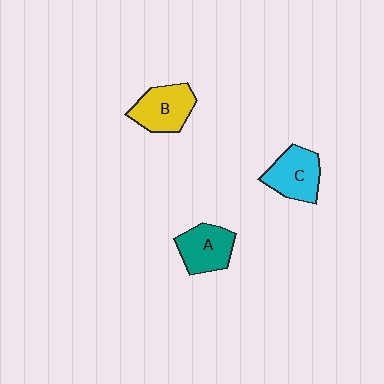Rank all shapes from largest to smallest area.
From largest to smallest: B (yellow), C (cyan), A (teal).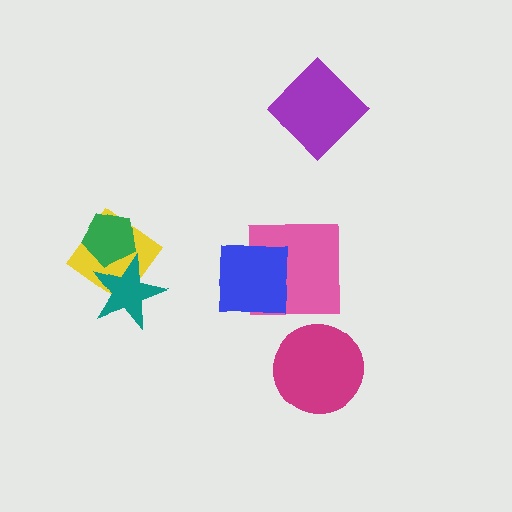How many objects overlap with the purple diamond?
0 objects overlap with the purple diamond.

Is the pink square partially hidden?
Yes, it is partially covered by another shape.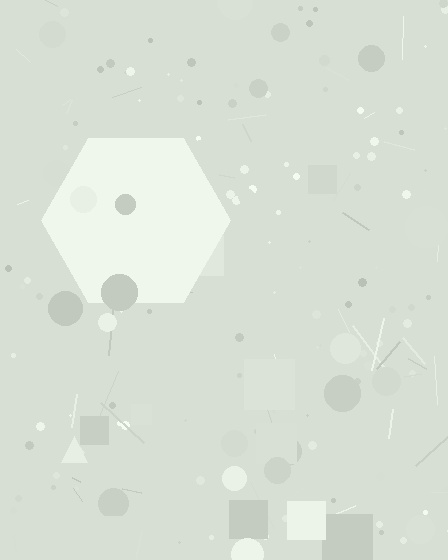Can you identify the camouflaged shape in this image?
The camouflaged shape is a hexagon.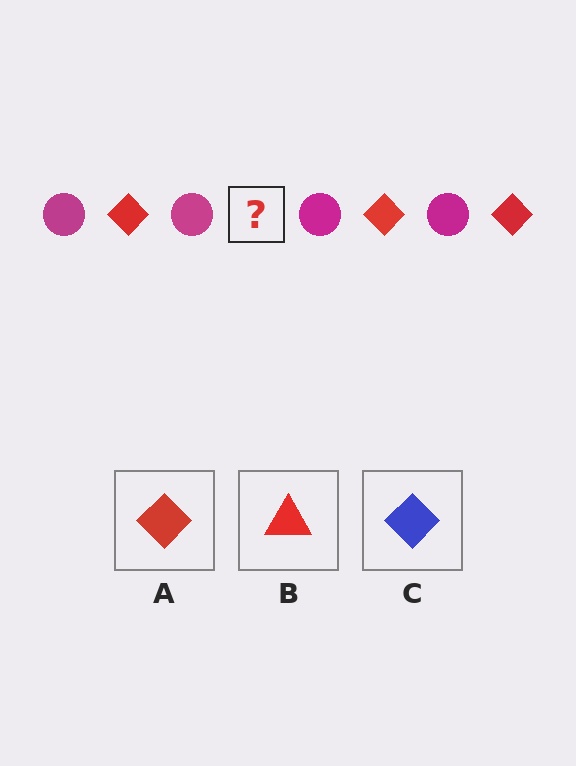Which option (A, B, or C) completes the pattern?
A.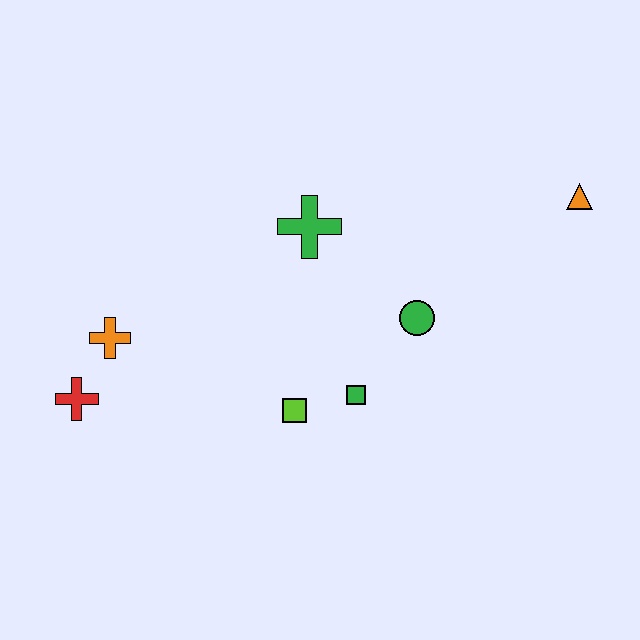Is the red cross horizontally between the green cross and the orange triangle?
No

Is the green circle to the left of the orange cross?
No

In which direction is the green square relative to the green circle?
The green square is below the green circle.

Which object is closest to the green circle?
The green square is closest to the green circle.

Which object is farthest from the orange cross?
The orange triangle is farthest from the orange cross.